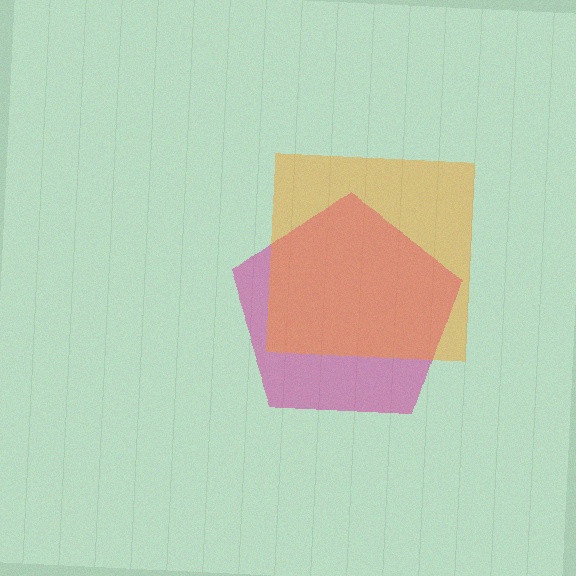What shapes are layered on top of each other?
The layered shapes are: a magenta pentagon, an orange square.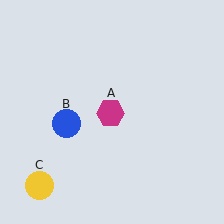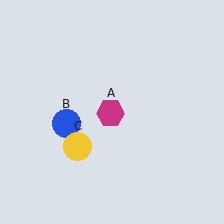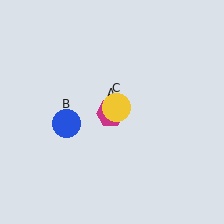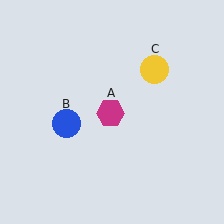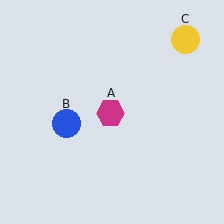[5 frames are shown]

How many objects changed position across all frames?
1 object changed position: yellow circle (object C).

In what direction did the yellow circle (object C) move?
The yellow circle (object C) moved up and to the right.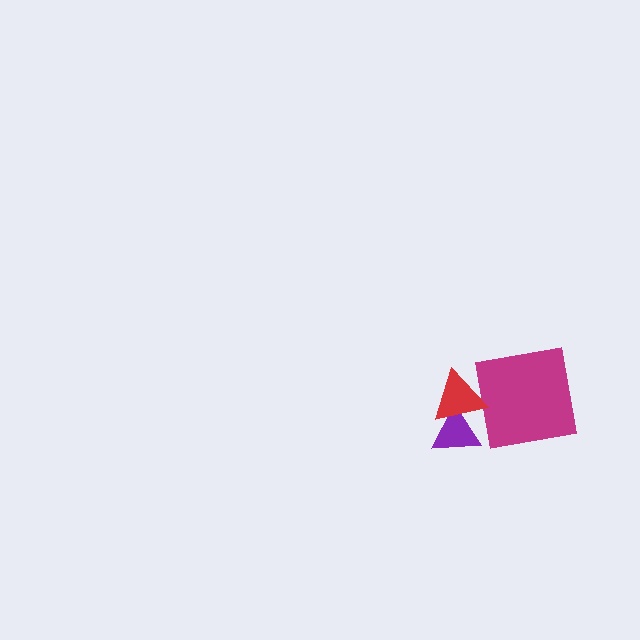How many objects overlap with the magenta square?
0 objects overlap with the magenta square.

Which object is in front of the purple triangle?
The red triangle is in front of the purple triangle.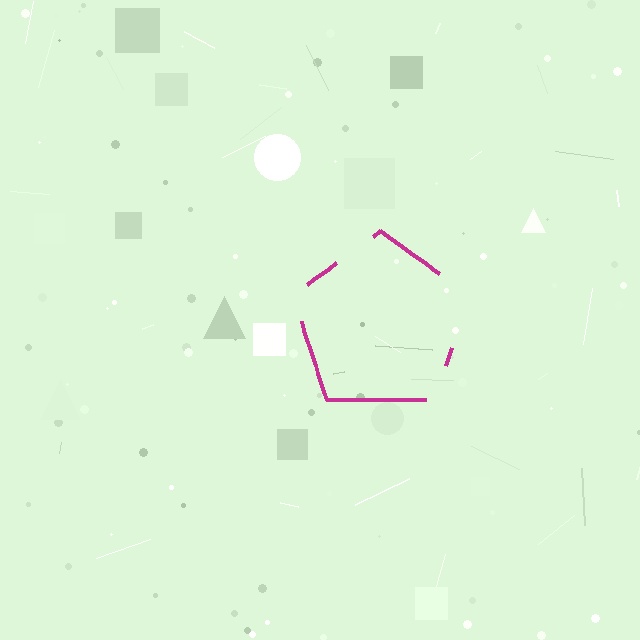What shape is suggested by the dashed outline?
The dashed outline suggests a pentagon.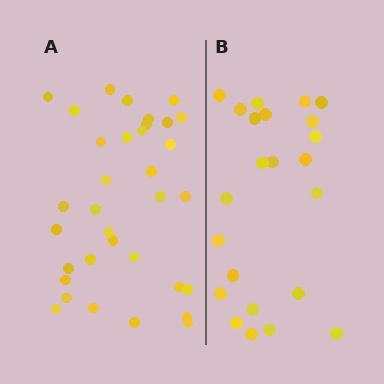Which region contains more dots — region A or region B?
Region A (the left region) has more dots.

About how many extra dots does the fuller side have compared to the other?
Region A has roughly 12 or so more dots than region B.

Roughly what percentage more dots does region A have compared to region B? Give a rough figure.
About 50% more.